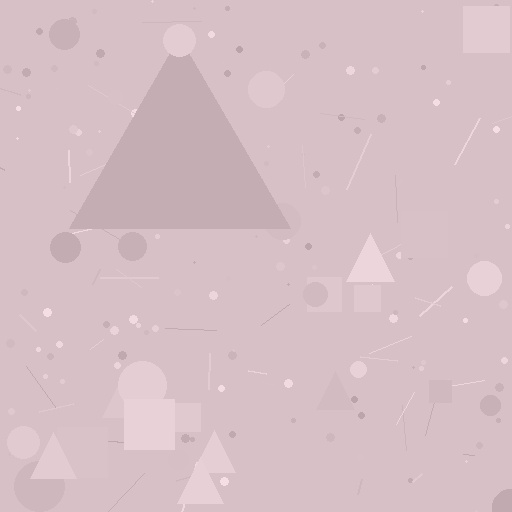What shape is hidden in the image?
A triangle is hidden in the image.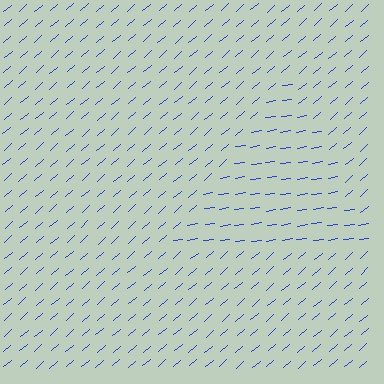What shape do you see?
I see a triangle.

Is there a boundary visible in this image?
Yes, there is a texture boundary formed by a change in line orientation.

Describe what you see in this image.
The image is filled with small blue line segments. A triangle region in the image has lines oriented differently from the surrounding lines, creating a visible texture boundary.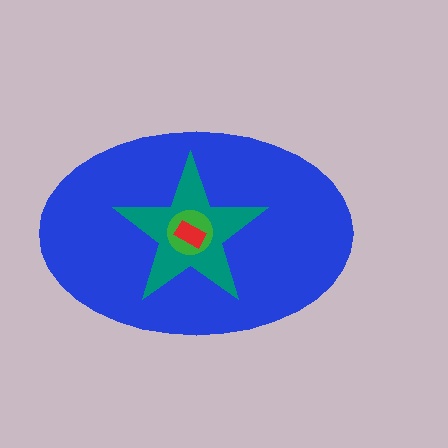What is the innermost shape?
The red rectangle.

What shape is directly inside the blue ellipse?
The teal star.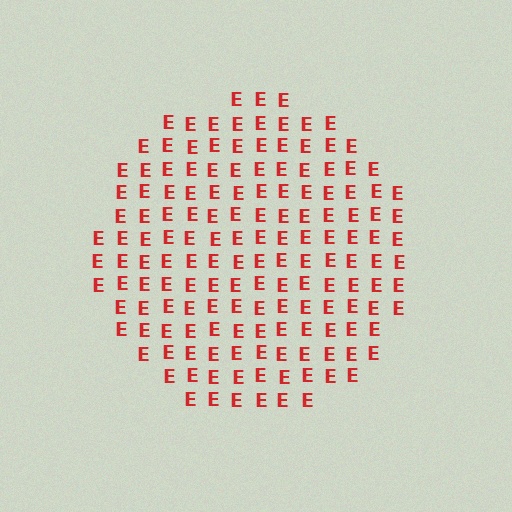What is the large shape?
The large shape is a circle.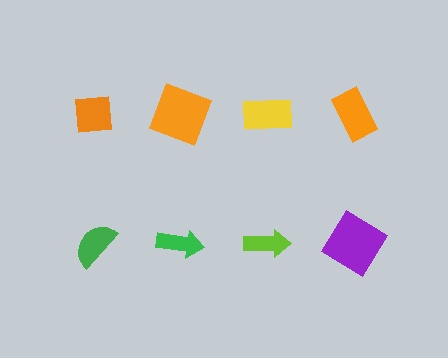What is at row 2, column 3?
A lime arrow.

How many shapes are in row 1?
4 shapes.